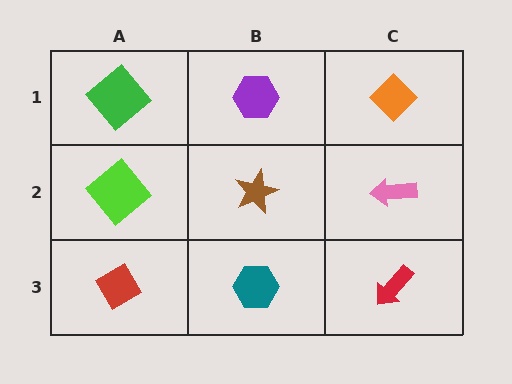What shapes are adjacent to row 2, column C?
An orange diamond (row 1, column C), a red arrow (row 3, column C), a brown star (row 2, column B).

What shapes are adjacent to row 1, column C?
A pink arrow (row 2, column C), a purple hexagon (row 1, column B).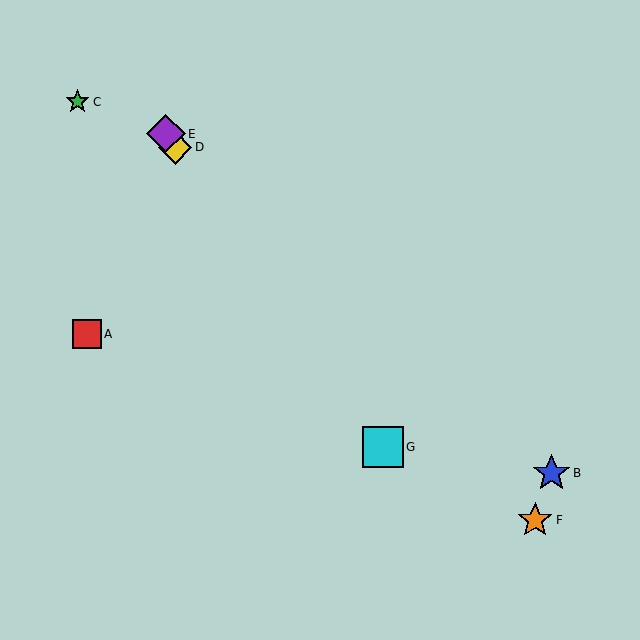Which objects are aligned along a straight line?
Objects D, E, G are aligned along a straight line.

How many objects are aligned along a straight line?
3 objects (D, E, G) are aligned along a straight line.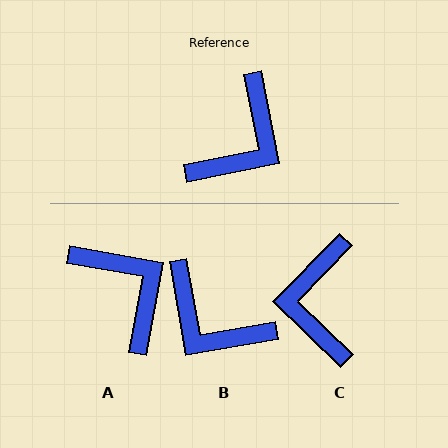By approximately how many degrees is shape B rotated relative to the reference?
Approximately 91 degrees clockwise.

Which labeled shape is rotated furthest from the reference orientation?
C, about 146 degrees away.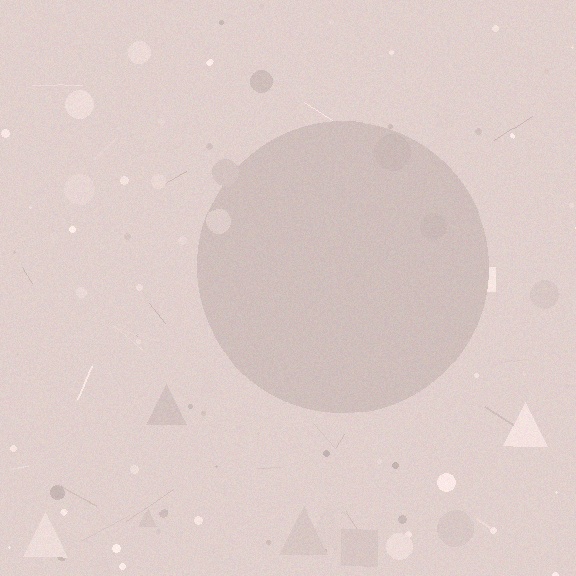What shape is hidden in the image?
A circle is hidden in the image.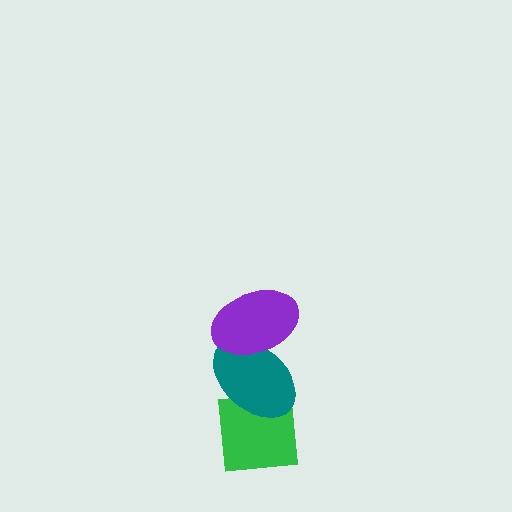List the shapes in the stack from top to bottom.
From top to bottom: the purple ellipse, the teal ellipse, the green square.